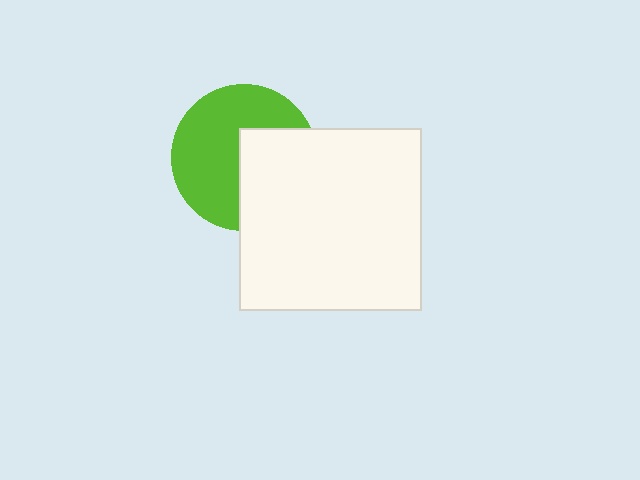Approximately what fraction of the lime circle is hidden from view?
Roughly 40% of the lime circle is hidden behind the white square.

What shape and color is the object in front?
The object in front is a white square.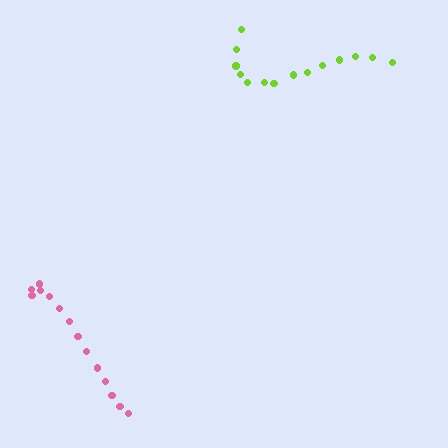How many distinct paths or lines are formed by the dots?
There are 2 distinct paths.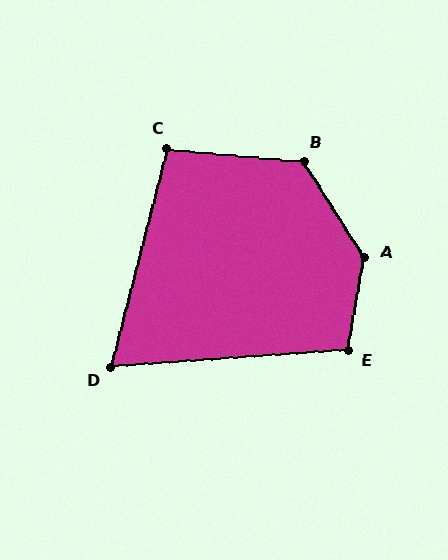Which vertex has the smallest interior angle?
D, at approximately 72 degrees.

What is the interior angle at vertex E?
Approximately 104 degrees (obtuse).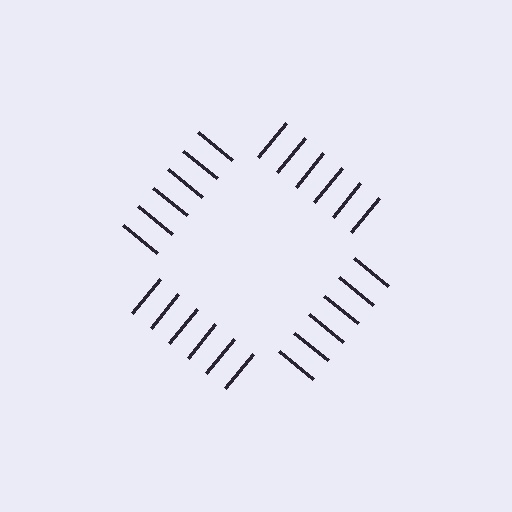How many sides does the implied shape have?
4 sides — the line-ends trace a square.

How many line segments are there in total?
24 — 6 along each of the 4 edges.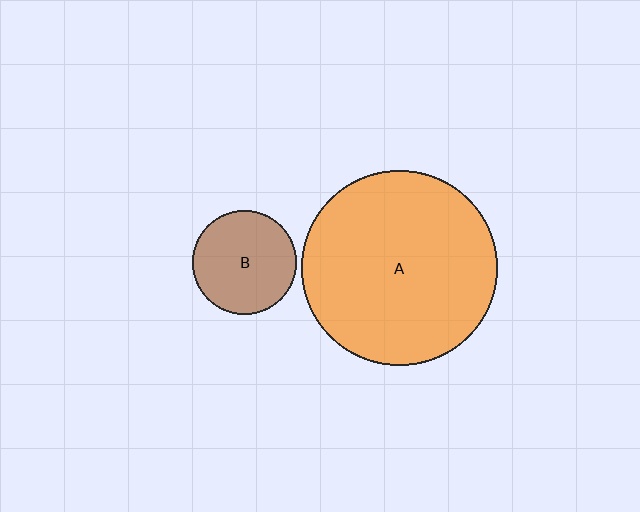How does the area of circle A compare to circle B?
Approximately 3.5 times.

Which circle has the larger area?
Circle A (orange).